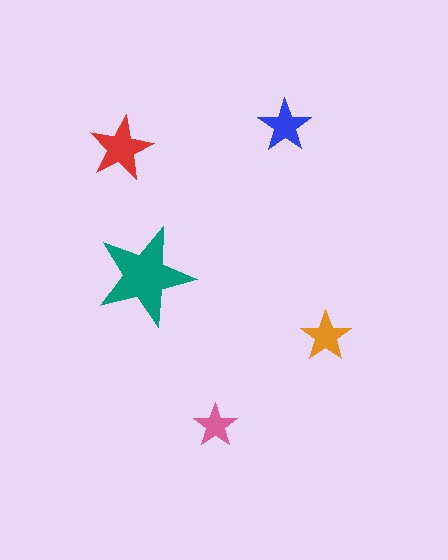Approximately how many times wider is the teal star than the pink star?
About 2.5 times wider.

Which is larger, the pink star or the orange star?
The orange one.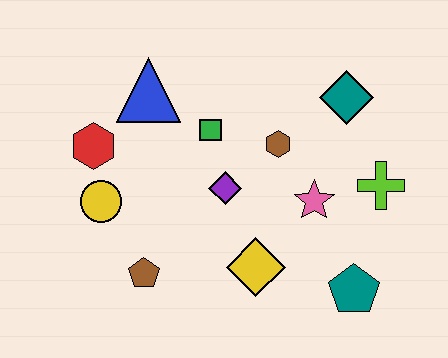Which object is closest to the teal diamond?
The brown hexagon is closest to the teal diamond.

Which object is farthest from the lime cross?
The red hexagon is farthest from the lime cross.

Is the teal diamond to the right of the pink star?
Yes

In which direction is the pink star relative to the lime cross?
The pink star is to the left of the lime cross.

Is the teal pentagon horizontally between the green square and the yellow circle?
No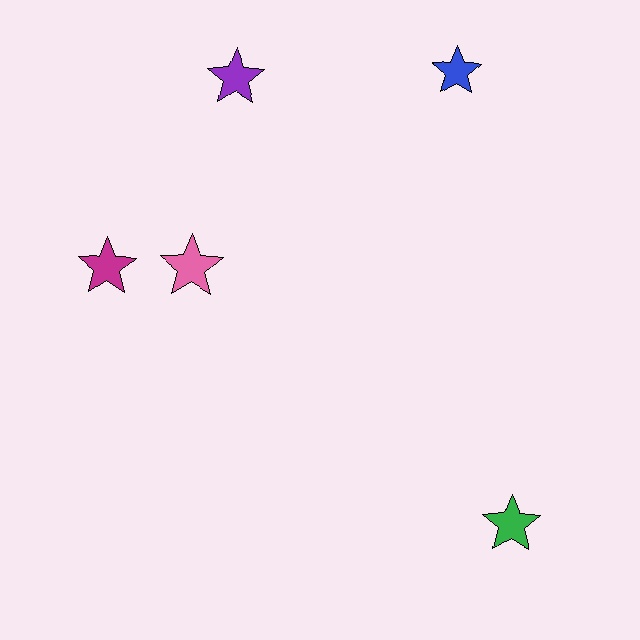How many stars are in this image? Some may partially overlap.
There are 5 stars.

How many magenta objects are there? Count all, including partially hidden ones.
There is 1 magenta object.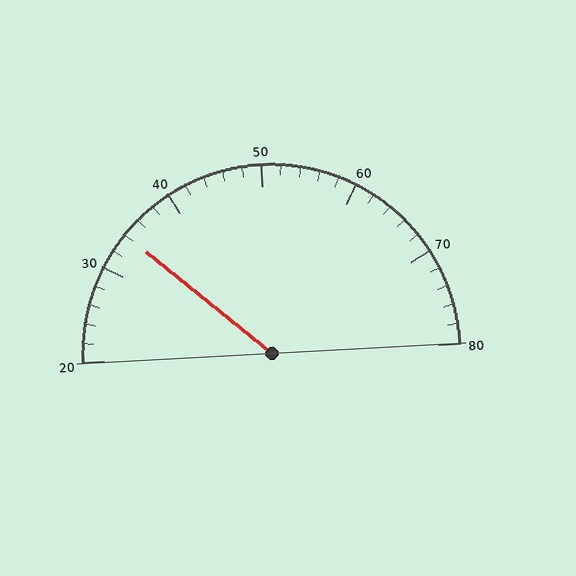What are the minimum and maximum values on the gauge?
The gauge ranges from 20 to 80.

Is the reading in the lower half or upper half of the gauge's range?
The reading is in the lower half of the range (20 to 80).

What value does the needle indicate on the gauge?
The needle indicates approximately 34.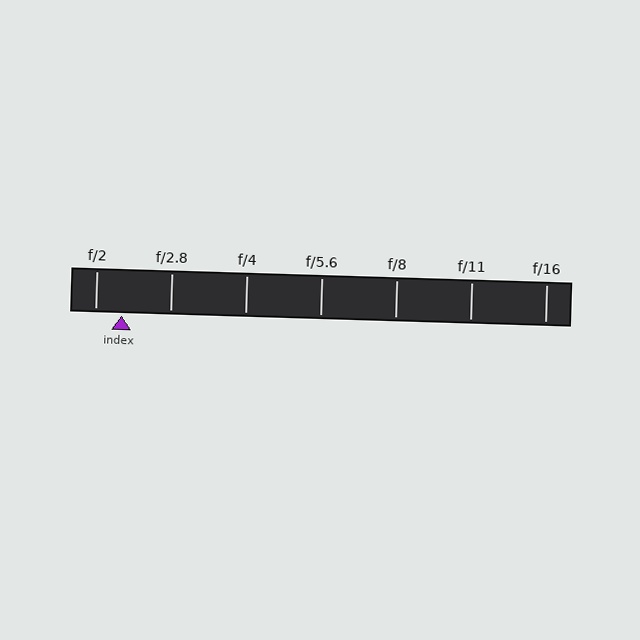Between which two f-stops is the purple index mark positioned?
The index mark is between f/2 and f/2.8.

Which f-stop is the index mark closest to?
The index mark is closest to f/2.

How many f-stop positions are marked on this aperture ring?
There are 7 f-stop positions marked.